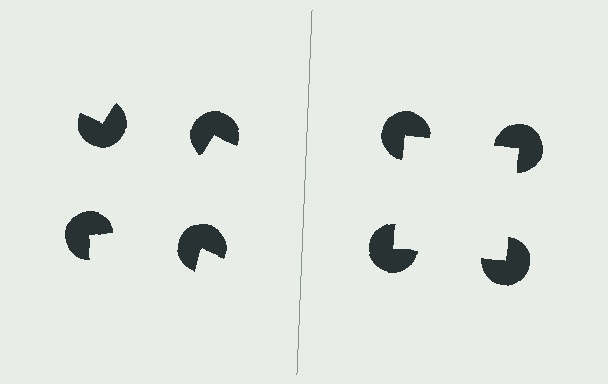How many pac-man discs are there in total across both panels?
8 — 4 on each side.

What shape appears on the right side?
An illusory square.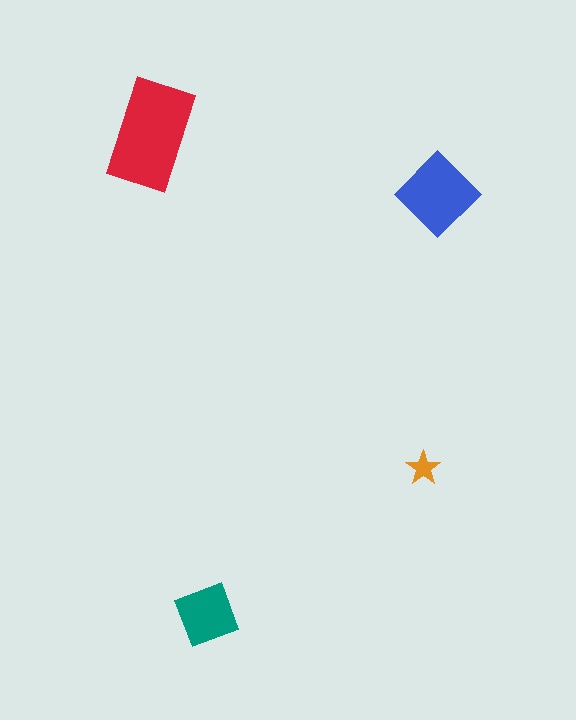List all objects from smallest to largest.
The orange star, the teal square, the blue diamond, the red rectangle.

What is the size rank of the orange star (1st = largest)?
4th.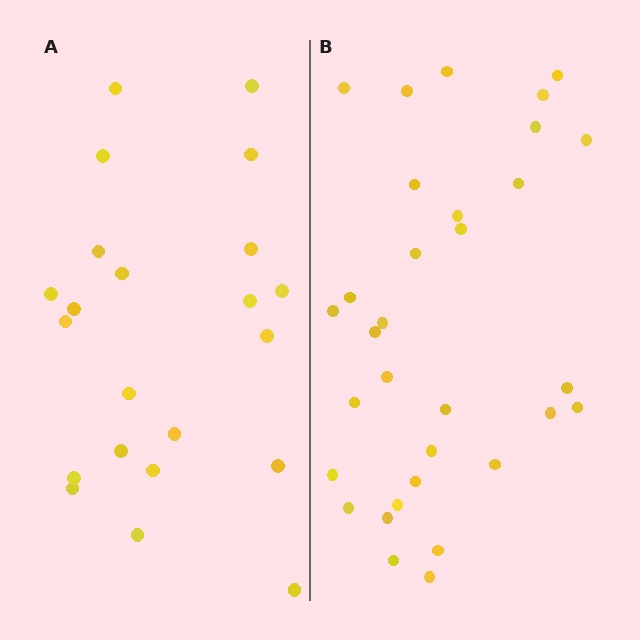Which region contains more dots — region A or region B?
Region B (the right region) has more dots.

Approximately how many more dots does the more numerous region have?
Region B has roughly 10 or so more dots than region A.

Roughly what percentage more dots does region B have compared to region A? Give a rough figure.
About 45% more.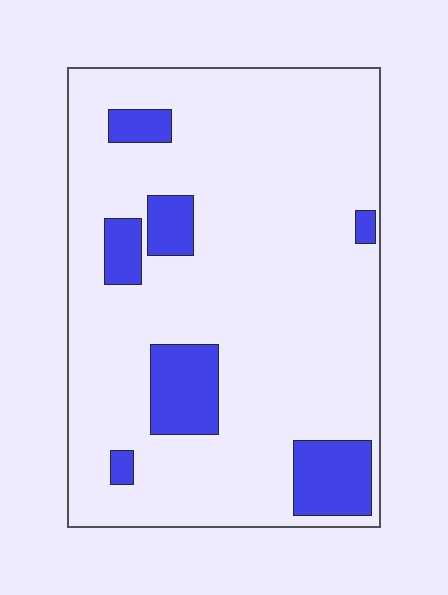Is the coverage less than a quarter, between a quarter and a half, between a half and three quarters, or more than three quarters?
Less than a quarter.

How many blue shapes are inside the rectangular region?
7.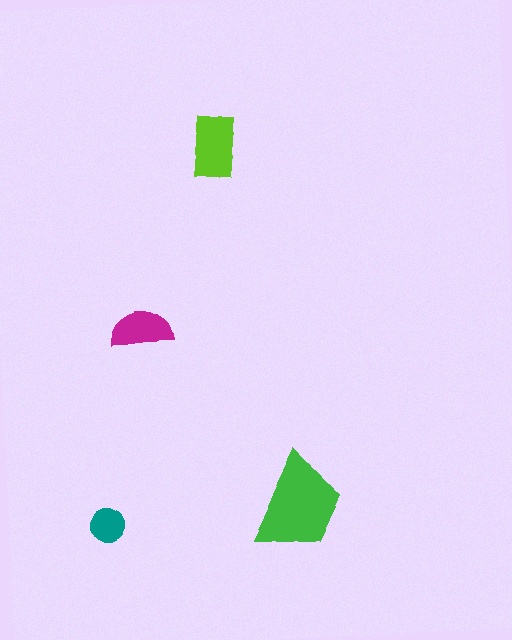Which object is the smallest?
The teal circle.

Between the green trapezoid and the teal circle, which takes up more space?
The green trapezoid.